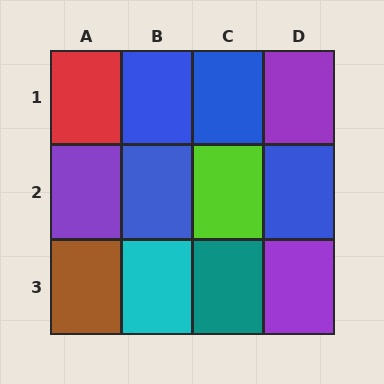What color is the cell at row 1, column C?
Blue.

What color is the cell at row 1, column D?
Purple.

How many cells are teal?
1 cell is teal.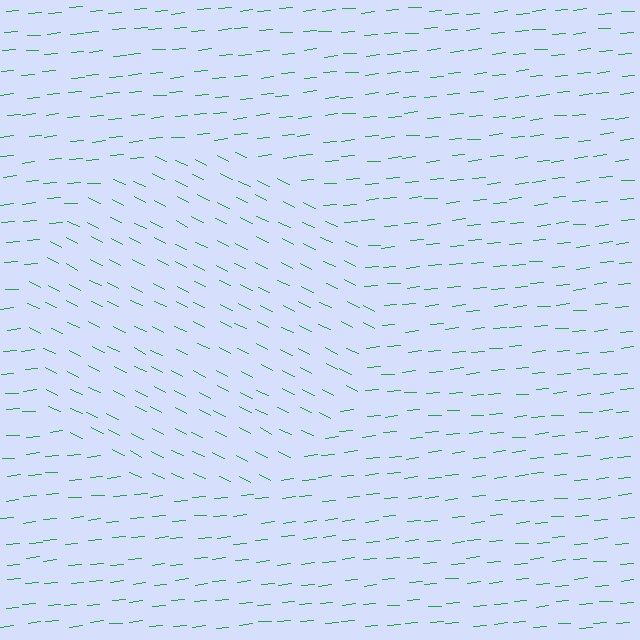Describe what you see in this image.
The image is filled with small green line segments. A circle region in the image has lines oriented differently from the surrounding lines, creating a visible texture boundary.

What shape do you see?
I see a circle.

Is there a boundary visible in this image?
Yes, there is a texture boundary formed by a change in line orientation.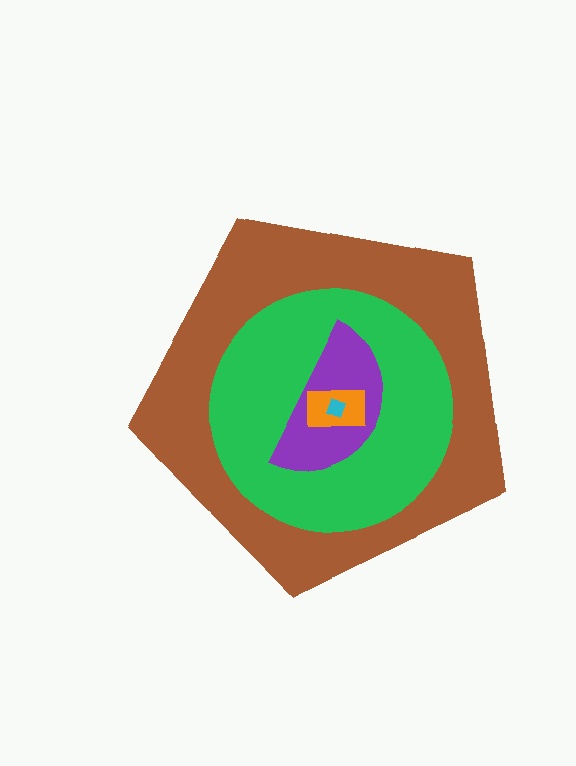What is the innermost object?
The cyan square.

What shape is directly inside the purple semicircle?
The orange rectangle.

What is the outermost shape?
The brown pentagon.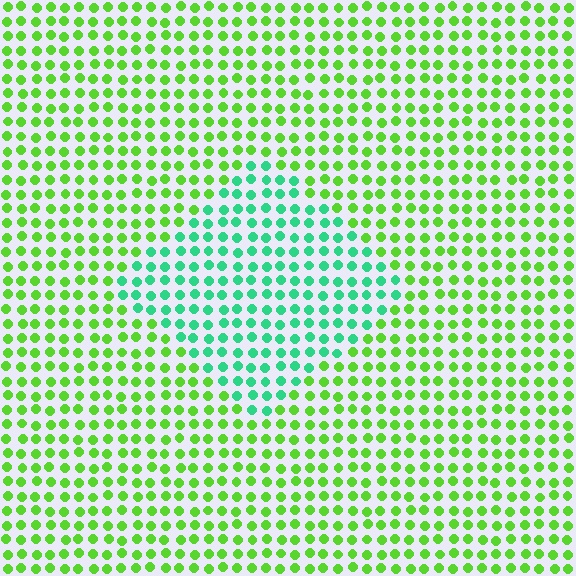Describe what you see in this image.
The image is filled with small lime elements in a uniform arrangement. A diamond-shaped region is visible where the elements are tinted to a slightly different hue, forming a subtle color boundary.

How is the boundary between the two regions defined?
The boundary is defined purely by a slight shift in hue (about 47 degrees). Spacing, size, and orientation are identical on both sides.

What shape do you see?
I see a diamond.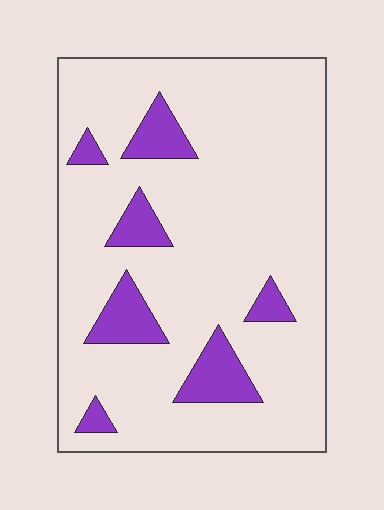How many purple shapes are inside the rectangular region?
7.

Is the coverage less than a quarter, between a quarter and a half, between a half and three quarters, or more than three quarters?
Less than a quarter.